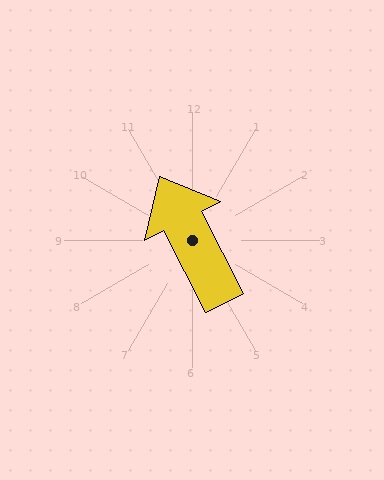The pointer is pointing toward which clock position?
Roughly 11 o'clock.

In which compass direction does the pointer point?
Northwest.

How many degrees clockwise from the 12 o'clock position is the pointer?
Approximately 333 degrees.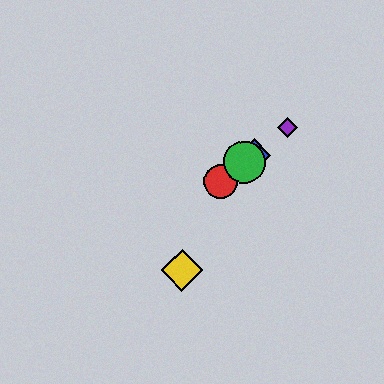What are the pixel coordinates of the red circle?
The red circle is at (221, 182).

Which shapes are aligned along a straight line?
The red circle, the blue diamond, the green circle, the purple diamond are aligned along a straight line.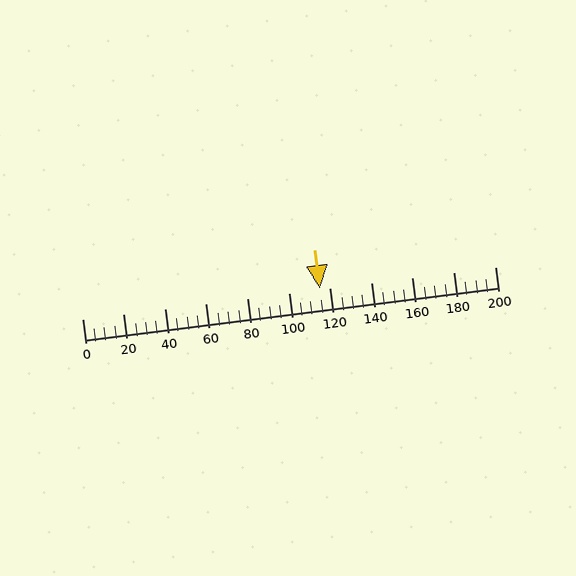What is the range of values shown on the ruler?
The ruler shows values from 0 to 200.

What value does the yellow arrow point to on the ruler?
The yellow arrow points to approximately 115.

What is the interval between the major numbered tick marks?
The major tick marks are spaced 20 units apart.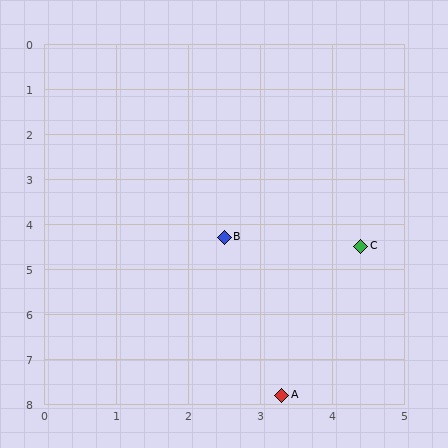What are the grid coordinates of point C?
Point C is at approximately (4.4, 4.5).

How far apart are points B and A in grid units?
Points B and A are about 3.6 grid units apart.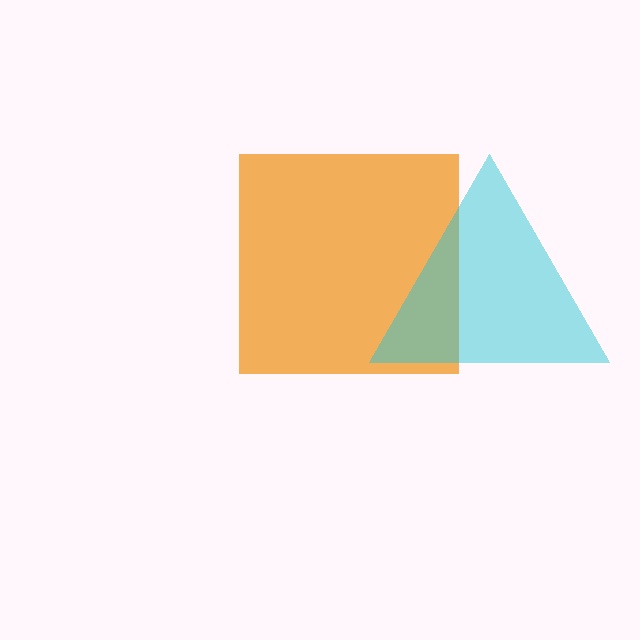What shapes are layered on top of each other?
The layered shapes are: an orange square, a cyan triangle.